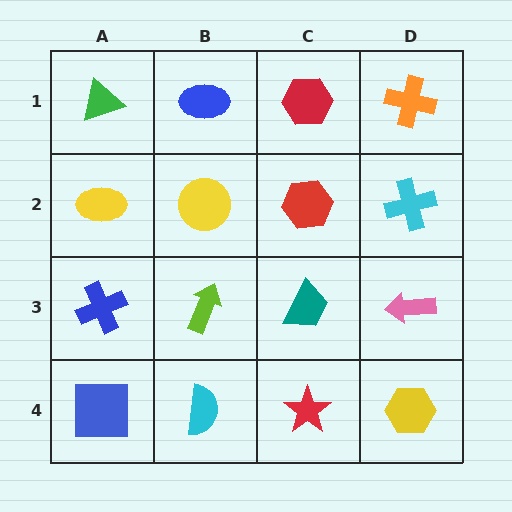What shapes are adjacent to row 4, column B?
A lime arrow (row 3, column B), a blue square (row 4, column A), a red star (row 4, column C).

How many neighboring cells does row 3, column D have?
3.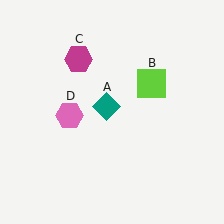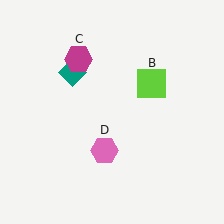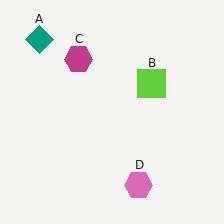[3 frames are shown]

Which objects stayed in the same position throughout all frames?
Lime square (object B) and magenta hexagon (object C) remained stationary.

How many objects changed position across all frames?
2 objects changed position: teal diamond (object A), pink hexagon (object D).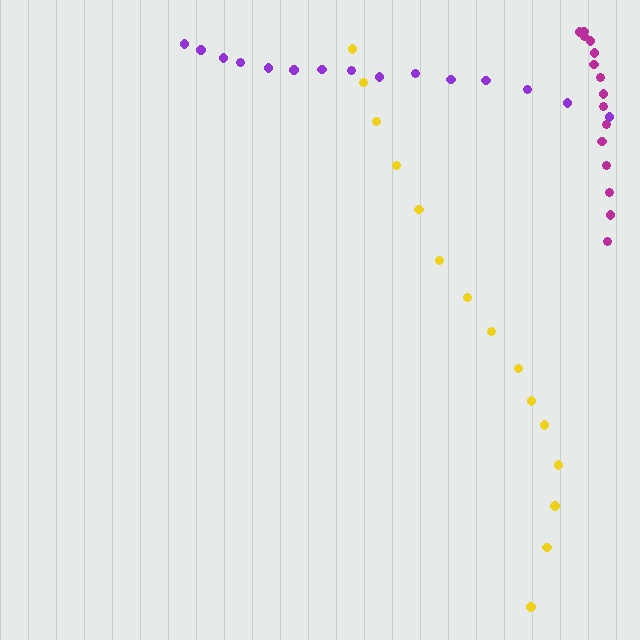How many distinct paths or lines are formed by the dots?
There are 3 distinct paths.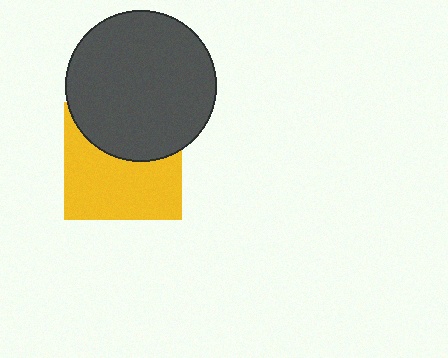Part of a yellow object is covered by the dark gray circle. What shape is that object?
It is a square.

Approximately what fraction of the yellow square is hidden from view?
Roughly 41% of the yellow square is hidden behind the dark gray circle.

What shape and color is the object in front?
The object in front is a dark gray circle.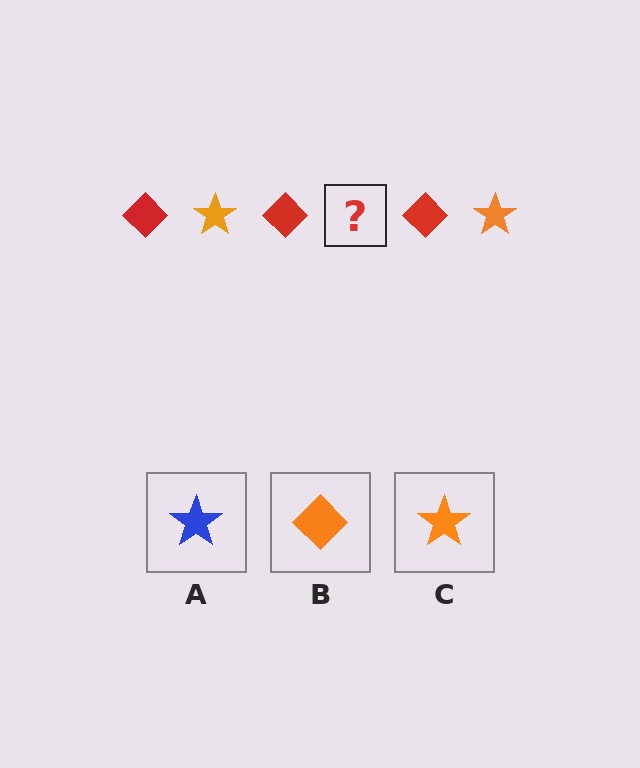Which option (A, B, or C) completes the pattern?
C.